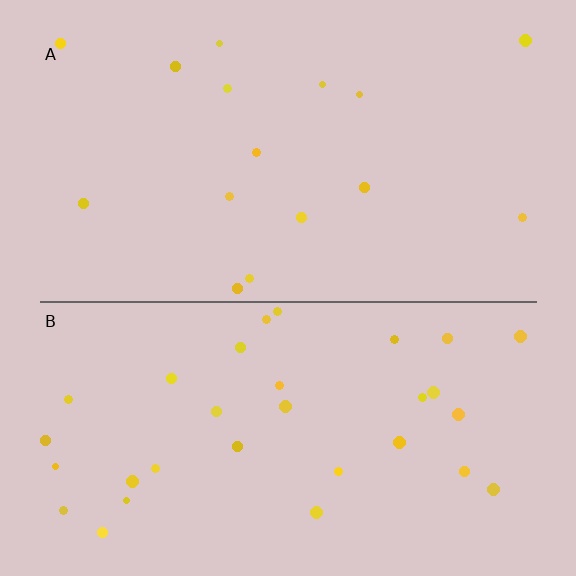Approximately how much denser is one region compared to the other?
Approximately 2.1× — region B over region A.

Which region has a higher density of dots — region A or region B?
B (the bottom).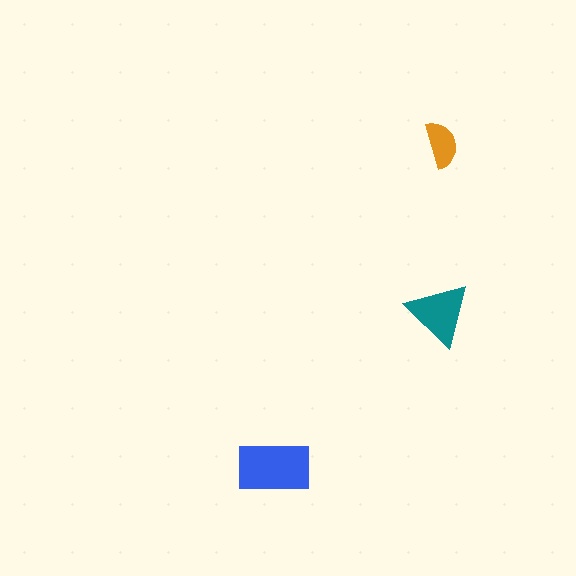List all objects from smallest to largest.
The orange semicircle, the teal triangle, the blue rectangle.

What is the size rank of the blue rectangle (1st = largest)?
1st.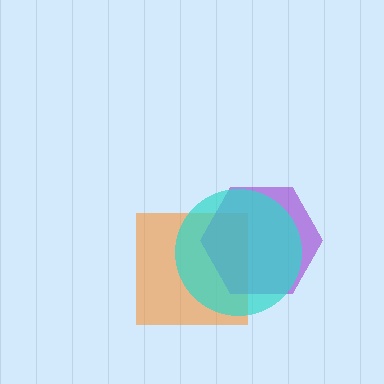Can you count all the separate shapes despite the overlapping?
Yes, there are 3 separate shapes.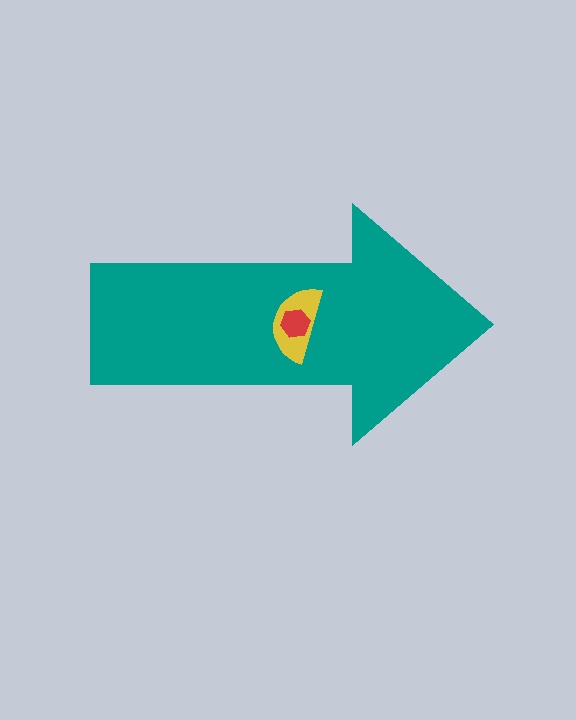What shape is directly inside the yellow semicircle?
The red hexagon.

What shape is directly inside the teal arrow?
The yellow semicircle.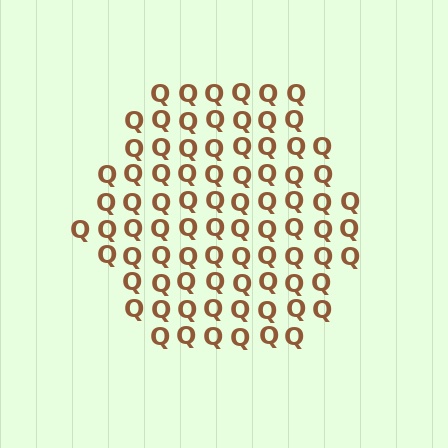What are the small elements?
The small elements are letter Q's.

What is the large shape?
The large shape is a hexagon.